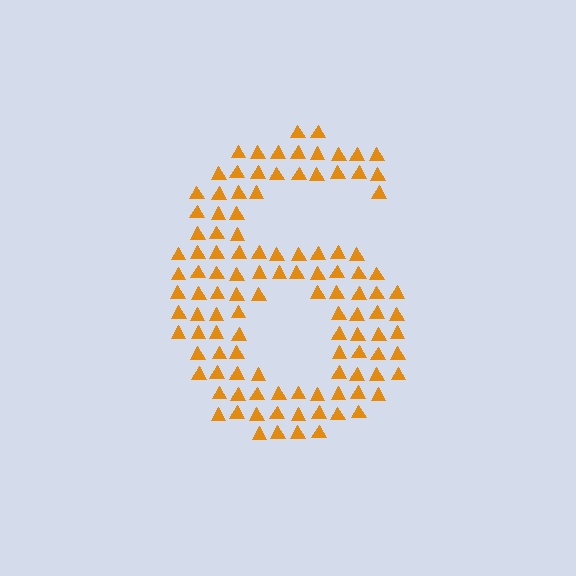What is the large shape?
The large shape is the digit 6.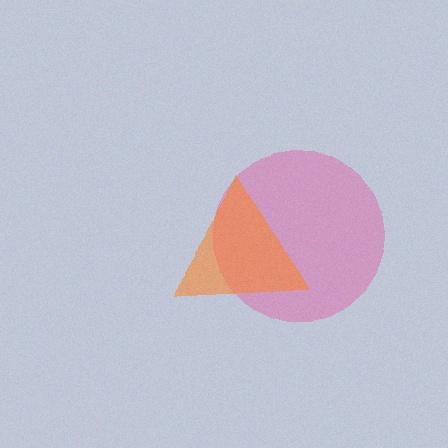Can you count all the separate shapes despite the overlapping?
Yes, there are 2 separate shapes.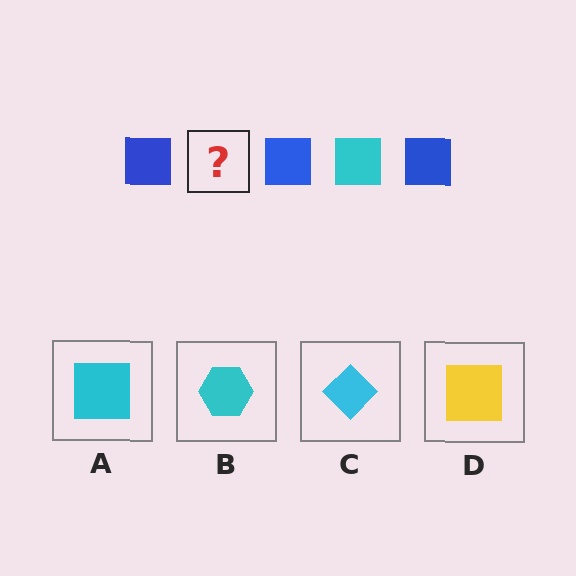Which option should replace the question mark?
Option A.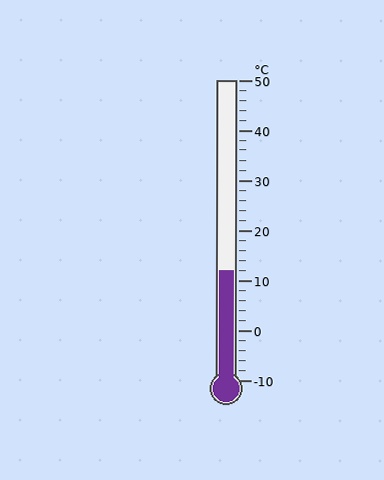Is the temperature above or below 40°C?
The temperature is below 40°C.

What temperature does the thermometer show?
The thermometer shows approximately 12°C.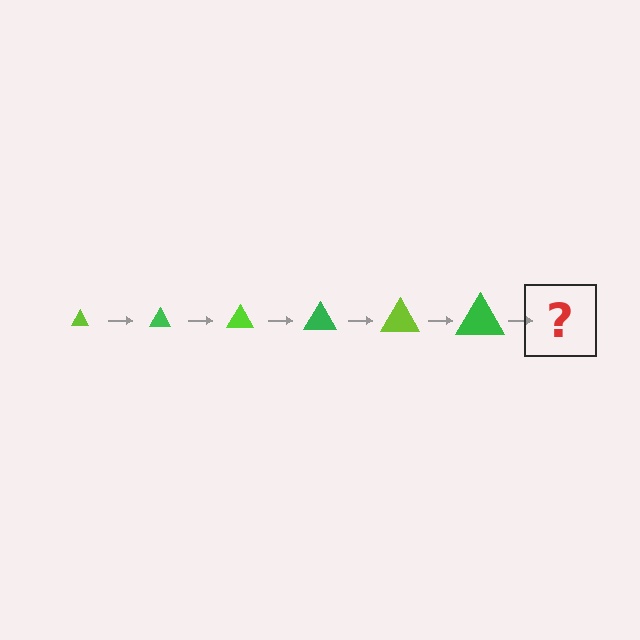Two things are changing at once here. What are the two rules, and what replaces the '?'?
The two rules are that the triangle grows larger each step and the color cycles through lime and green. The '?' should be a lime triangle, larger than the previous one.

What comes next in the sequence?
The next element should be a lime triangle, larger than the previous one.